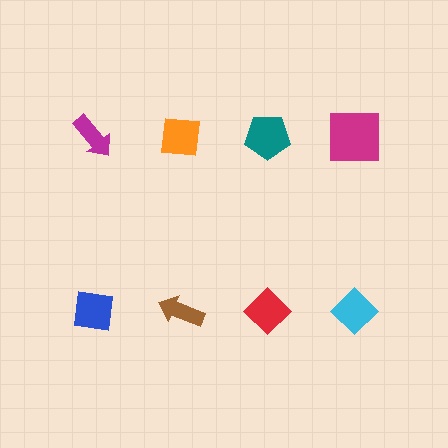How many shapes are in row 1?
4 shapes.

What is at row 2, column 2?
A brown arrow.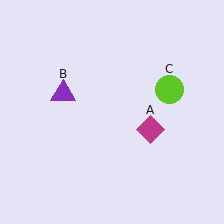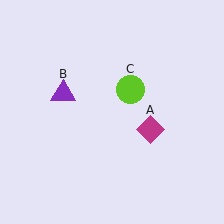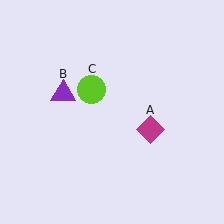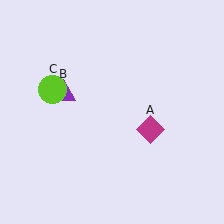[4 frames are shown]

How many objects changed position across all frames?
1 object changed position: lime circle (object C).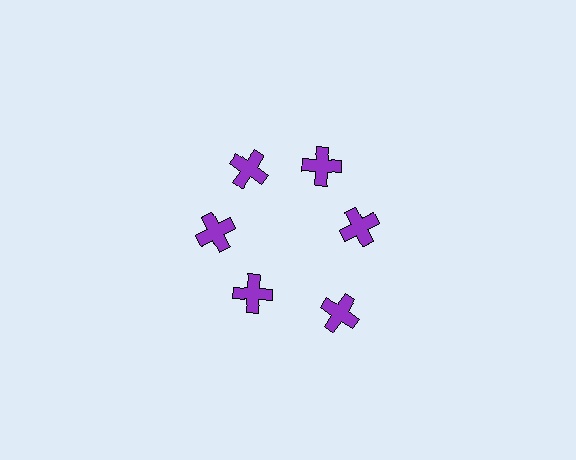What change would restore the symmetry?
The symmetry would be restored by moving it inward, back onto the ring so that all 6 crosses sit at equal angles and equal distance from the center.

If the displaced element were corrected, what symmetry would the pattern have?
It would have 6-fold rotational symmetry — the pattern would map onto itself every 60 degrees.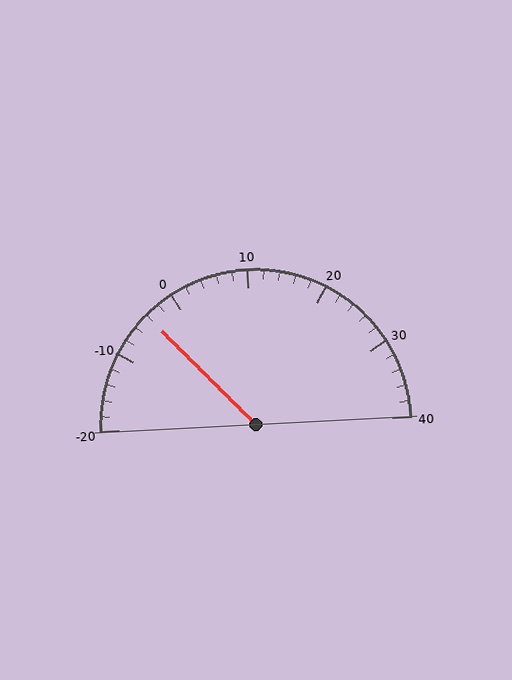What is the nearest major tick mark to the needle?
The nearest major tick mark is 0.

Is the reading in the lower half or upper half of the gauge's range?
The reading is in the lower half of the range (-20 to 40).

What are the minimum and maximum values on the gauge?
The gauge ranges from -20 to 40.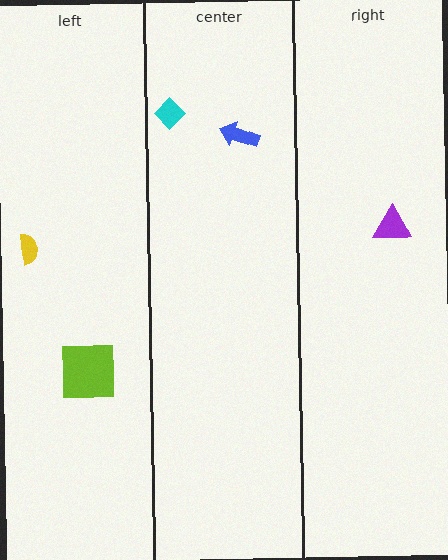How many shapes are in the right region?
1.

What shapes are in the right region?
The purple triangle.